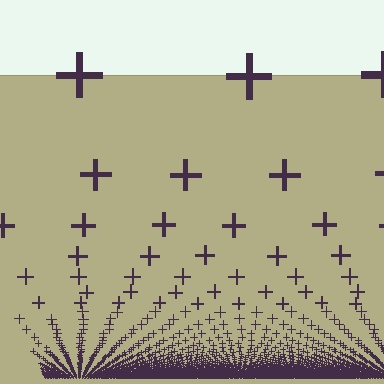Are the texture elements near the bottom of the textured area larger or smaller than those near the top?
Smaller. The gradient is inverted — elements near the bottom are smaller and denser.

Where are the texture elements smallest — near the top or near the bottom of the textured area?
Near the bottom.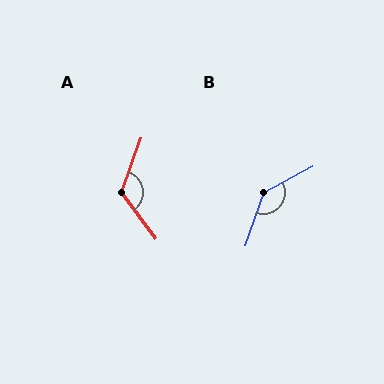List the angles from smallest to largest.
A (124°), B (137°).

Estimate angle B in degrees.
Approximately 137 degrees.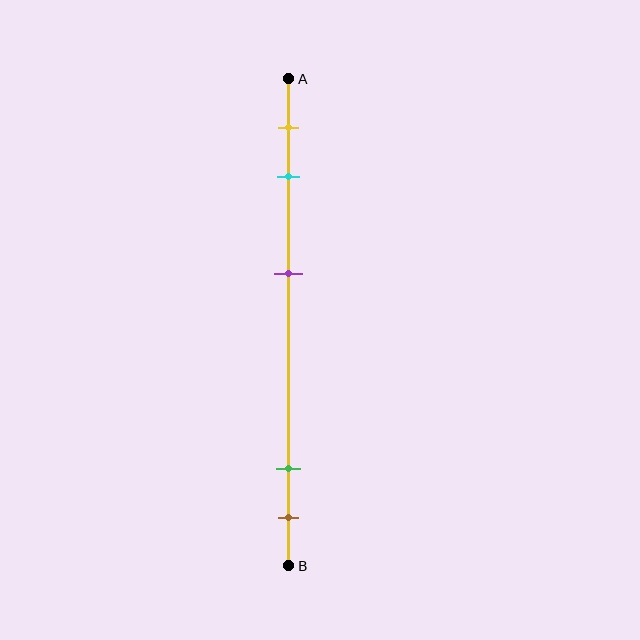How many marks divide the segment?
There are 5 marks dividing the segment.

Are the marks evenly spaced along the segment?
No, the marks are not evenly spaced.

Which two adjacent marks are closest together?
The green and brown marks are the closest adjacent pair.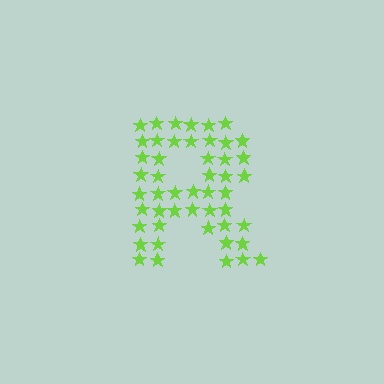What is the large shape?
The large shape is the letter R.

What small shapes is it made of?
It is made of small stars.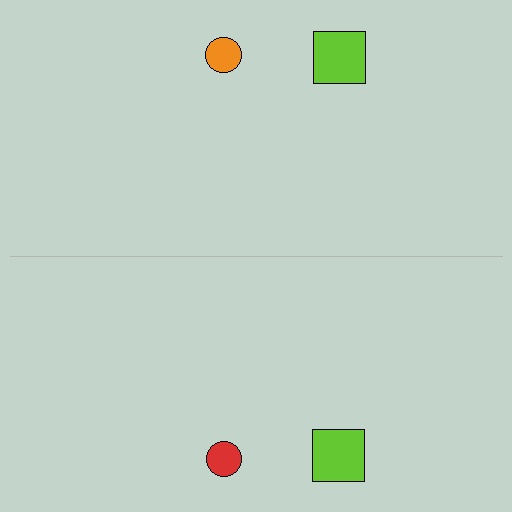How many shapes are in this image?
There are 4 shapes in this image.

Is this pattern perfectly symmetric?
No, the pattern is not perfectly symmetric. The red circle on the bottom side breaks the symmetry — its mirror counterpart is orange.